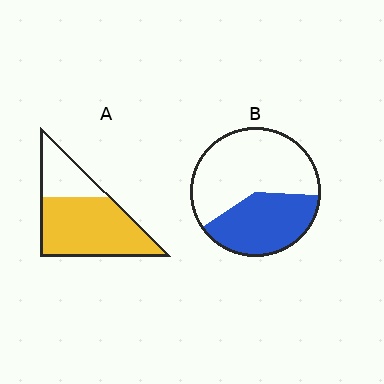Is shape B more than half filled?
No.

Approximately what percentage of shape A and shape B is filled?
A is approximately 70% and B is approximately 40%.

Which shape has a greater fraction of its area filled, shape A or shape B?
Shape A.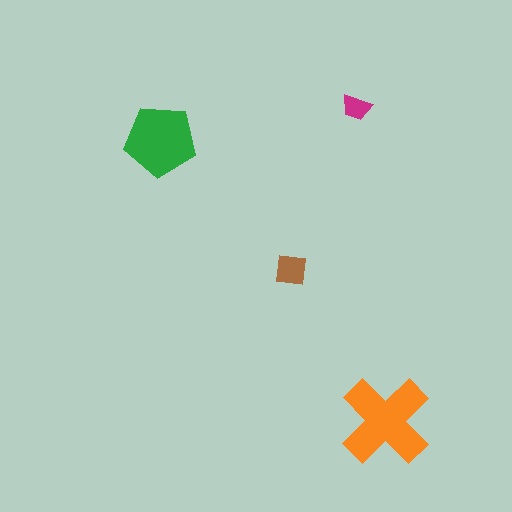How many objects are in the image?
There are 4 objects in the image.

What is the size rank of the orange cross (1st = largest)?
1st.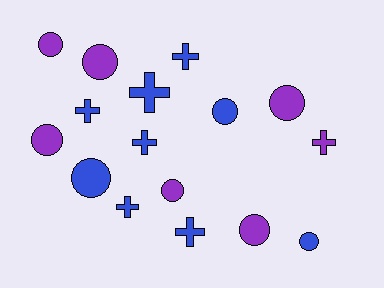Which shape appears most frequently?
Circle, with 9 objects.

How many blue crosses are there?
There are 6 blue crosses.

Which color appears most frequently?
Blue, with 9 objects.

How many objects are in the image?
There are 16 objects.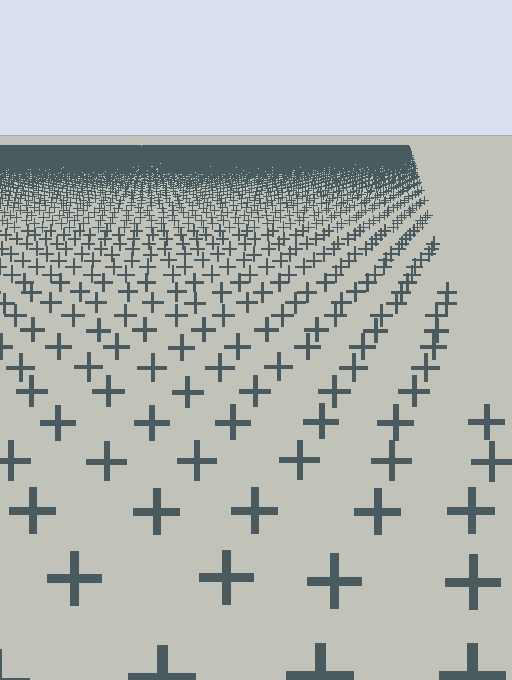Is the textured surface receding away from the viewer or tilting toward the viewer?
The surface is receding away from the viewer. Texture elements get smaller and denser toward the top.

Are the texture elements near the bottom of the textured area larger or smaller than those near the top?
Larger. Near the bottom, elements are closer to the viewer and appear at a bigger on-screen size.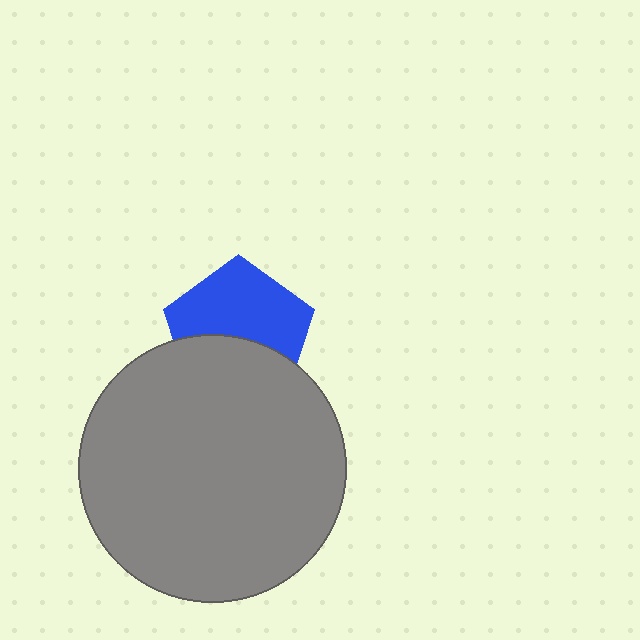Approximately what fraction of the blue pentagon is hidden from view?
Roughly 42% of the blue pentagon is hidden behind the gray circle.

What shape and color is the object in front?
The object in front is a gray circle.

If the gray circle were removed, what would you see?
You would see the complete blue pentagon.